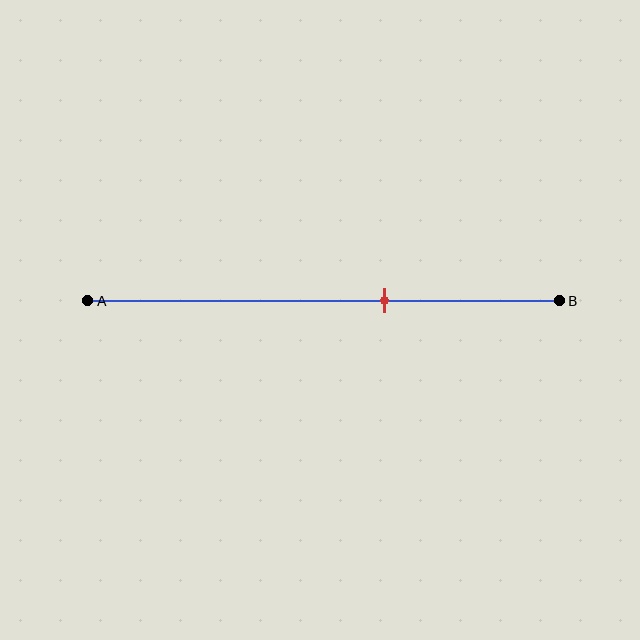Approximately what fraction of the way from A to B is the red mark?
The red mark is approximately 65% of the way from A to B.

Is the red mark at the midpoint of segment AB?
No, the mark is at about 65% from A, not at the 50% midpoint.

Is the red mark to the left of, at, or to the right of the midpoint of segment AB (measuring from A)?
The red mark is to the right of the midpoint of segment AB.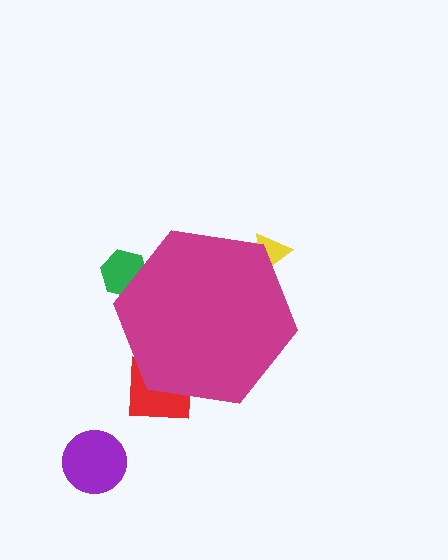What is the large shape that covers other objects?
A magenta hexagon.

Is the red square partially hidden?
Yes, the red square is partially hidden behind the magenta hexagon.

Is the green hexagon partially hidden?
Yes, the green hexagon is partially hidden behind the magenta hexagon.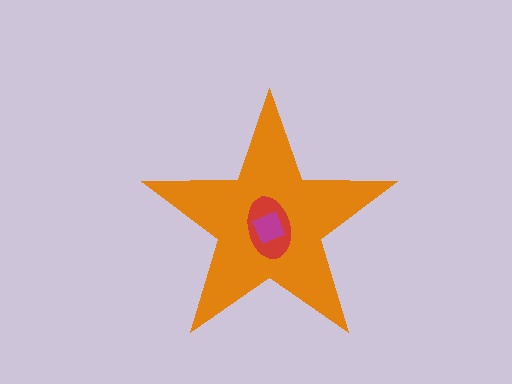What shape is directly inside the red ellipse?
The magenta diamond.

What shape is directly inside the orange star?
The red ellipse.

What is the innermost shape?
The magenta diamond.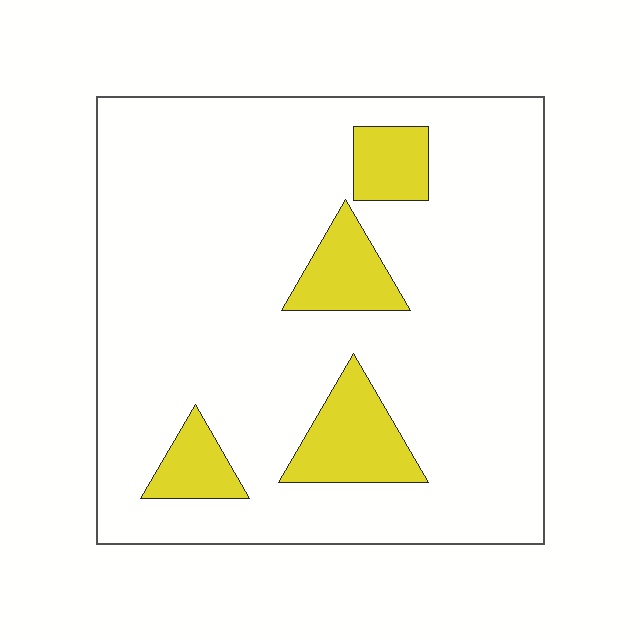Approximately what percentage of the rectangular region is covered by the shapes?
Approximately 15%.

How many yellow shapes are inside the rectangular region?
4.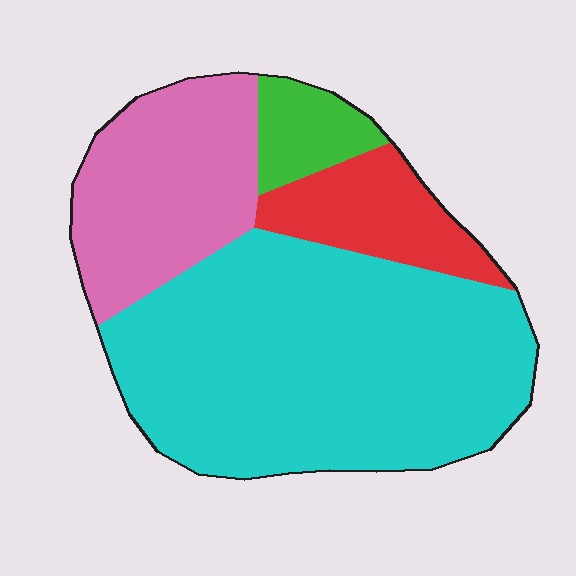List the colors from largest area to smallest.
From largest to smallest: cyan, pink, red, green.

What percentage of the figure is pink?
Pink takes up about one quarter (1/4) of the figure.